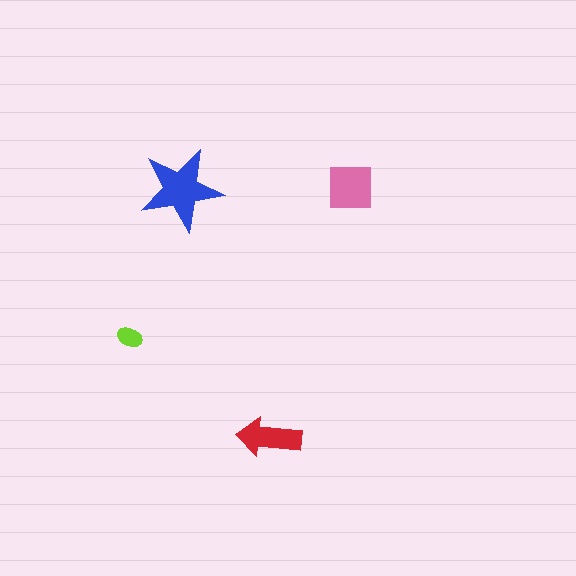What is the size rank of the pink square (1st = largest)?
2nd.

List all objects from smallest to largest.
The lime ellipse, the red arrow, the pink square, the blue star.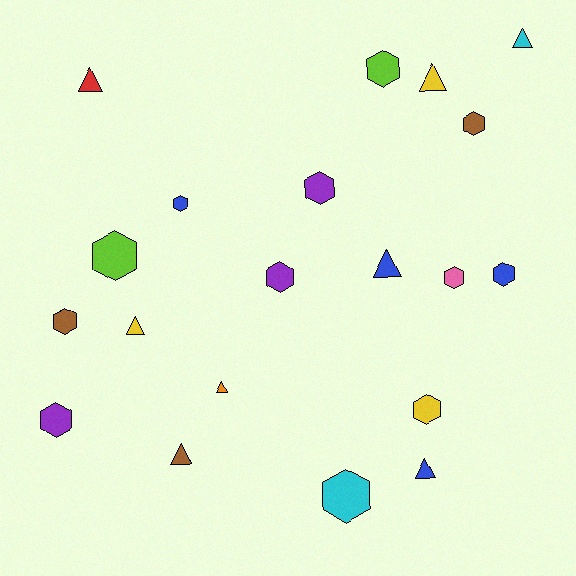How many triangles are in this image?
There are 8 triangles.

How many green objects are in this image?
There are no green objects.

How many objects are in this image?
There are 20 objects.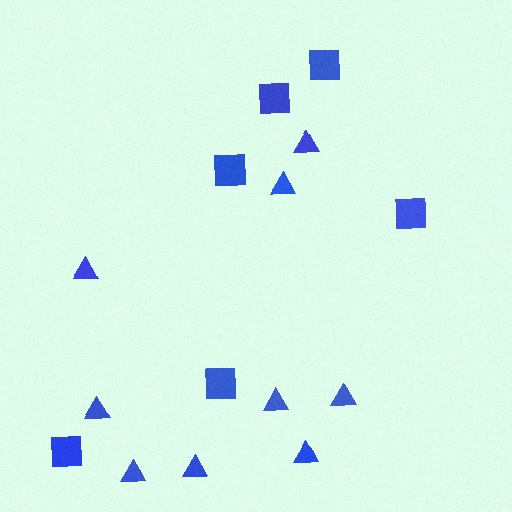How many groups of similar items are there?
There are 2 groups: one group of squares (6) and one group of triangles (9).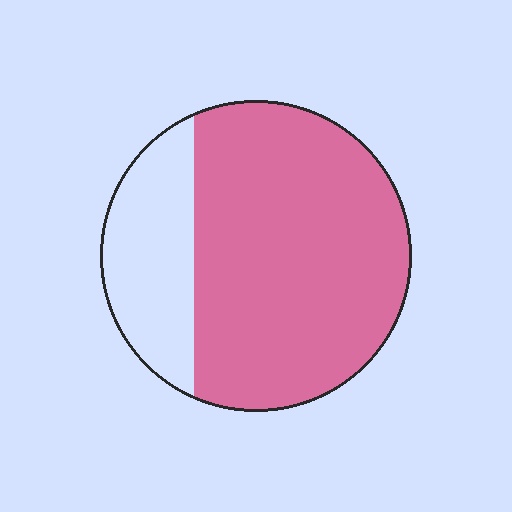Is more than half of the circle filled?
Yes.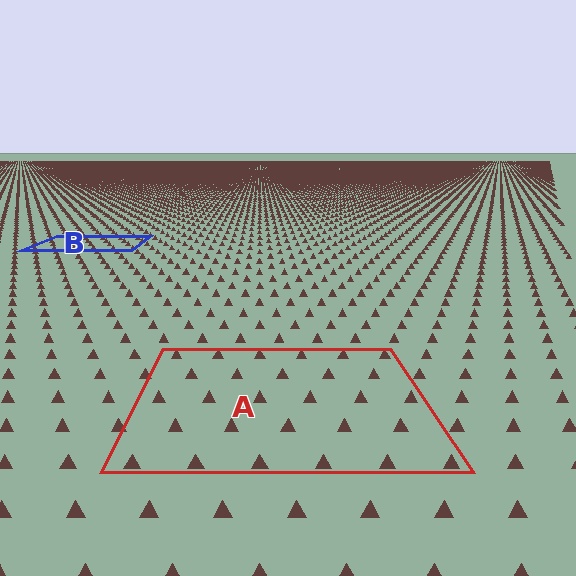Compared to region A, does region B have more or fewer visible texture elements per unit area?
Region B has more texture elements per unit area — they are packed more densely because it is farther away.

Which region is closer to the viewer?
Region A is closer. The texture elements there are larger and more spread out.